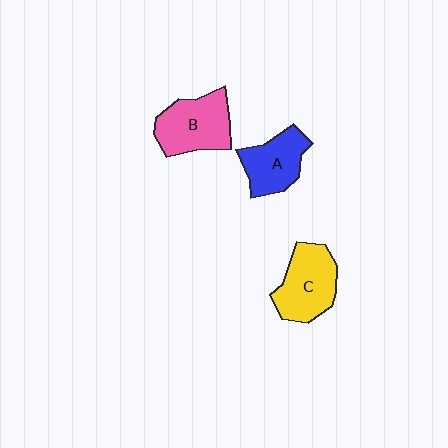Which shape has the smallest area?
Shape A (blue).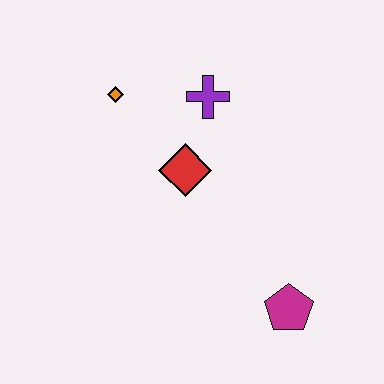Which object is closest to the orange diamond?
The purple cross is closest to the orange diamond.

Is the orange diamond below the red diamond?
No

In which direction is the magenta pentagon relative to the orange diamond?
The magenta pentagon is below the orange diamond.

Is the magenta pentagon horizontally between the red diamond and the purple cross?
No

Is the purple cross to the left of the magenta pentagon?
Yes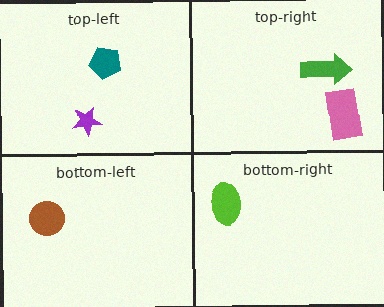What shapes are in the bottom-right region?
The lime ellipse.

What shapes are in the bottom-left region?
The brown circle.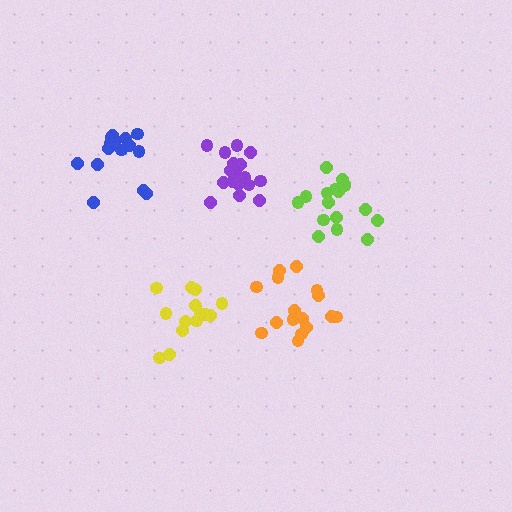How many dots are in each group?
Group 1: 14 dots, Group 2: 17 dots, Group 3: 17 dots, Group 4: 16 dots, Group 5: 15 dots (79 total).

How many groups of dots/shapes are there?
There are 5 groups.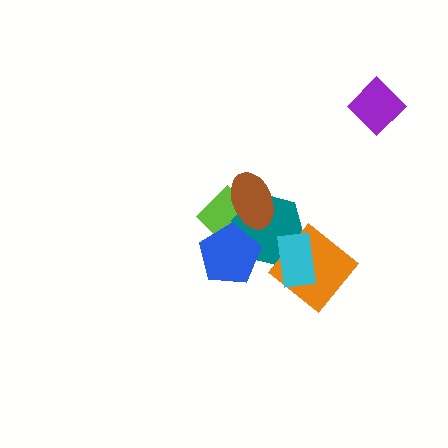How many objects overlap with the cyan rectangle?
2 objects overlap with the cyan rectangle.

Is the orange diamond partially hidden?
Yes, it is partially covered by another shape.